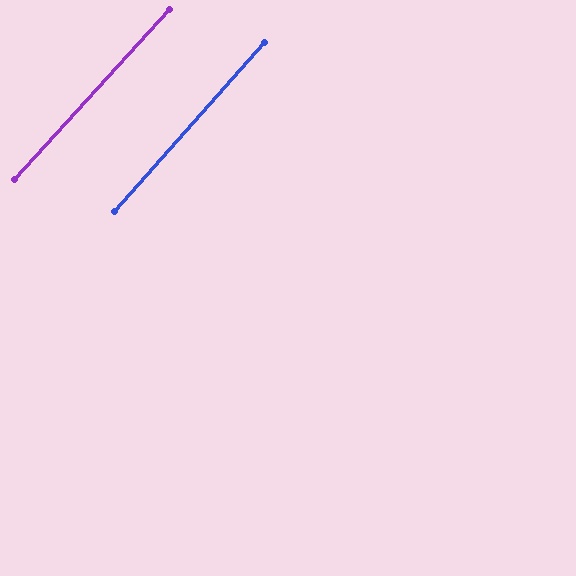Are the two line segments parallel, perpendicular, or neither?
Parallel — their directions differ by only 0.9°.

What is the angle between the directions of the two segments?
Approximately 1 degree.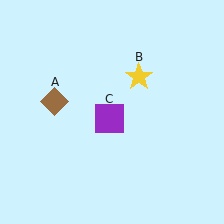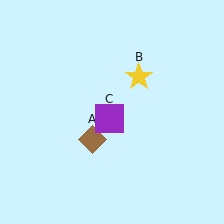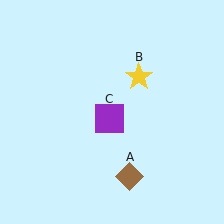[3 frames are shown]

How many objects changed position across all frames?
1 object changed position: brown diamond (object A).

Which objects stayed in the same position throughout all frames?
Yellow star (object B) and purple square (object C) remained stationary.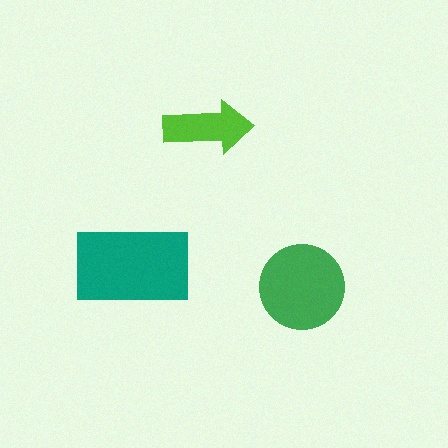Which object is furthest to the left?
The teal rectangle is leftmost.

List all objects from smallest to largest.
The lime arrow, the green circle, the teal rectangle.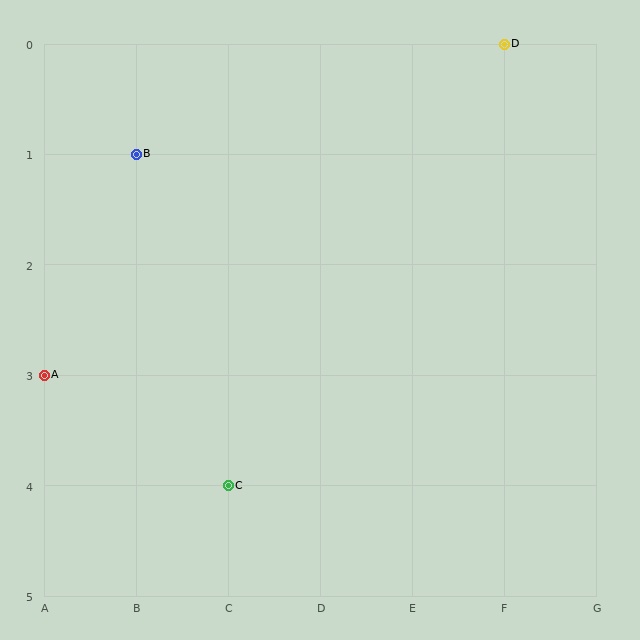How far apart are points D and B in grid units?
Points D and B are 4 columns and 1 row apart (about 4.1 grid units diagonally).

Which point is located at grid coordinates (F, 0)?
Point D is at (F, 0).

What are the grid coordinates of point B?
Point B is at grid coordinates (B, 1).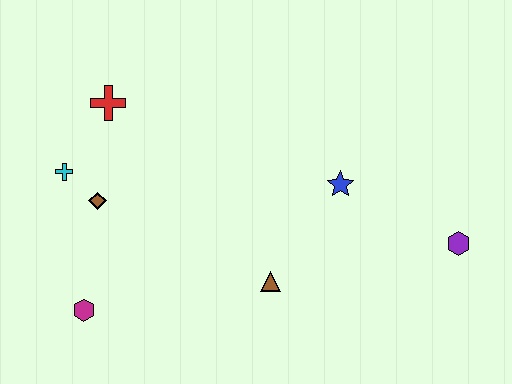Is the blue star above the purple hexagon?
Yes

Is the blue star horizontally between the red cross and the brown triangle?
No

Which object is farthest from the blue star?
The magenta hexagon is farthest from the blue star.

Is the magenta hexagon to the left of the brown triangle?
Yes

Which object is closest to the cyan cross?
The brown diamond is closest to the cyan cross.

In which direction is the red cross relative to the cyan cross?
The red cross is above the cyan cross.